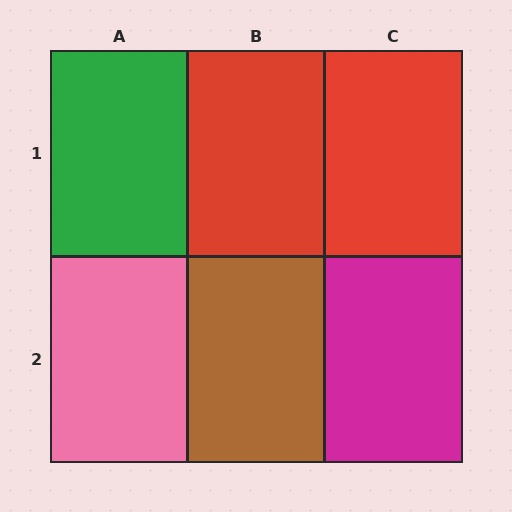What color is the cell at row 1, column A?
Green.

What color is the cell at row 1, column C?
Red.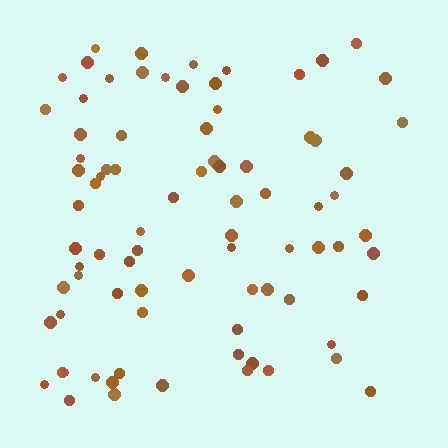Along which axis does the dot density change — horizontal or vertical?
Horizontal.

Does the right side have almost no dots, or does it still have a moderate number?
Still a moderate number, just noticeably fewer than the left.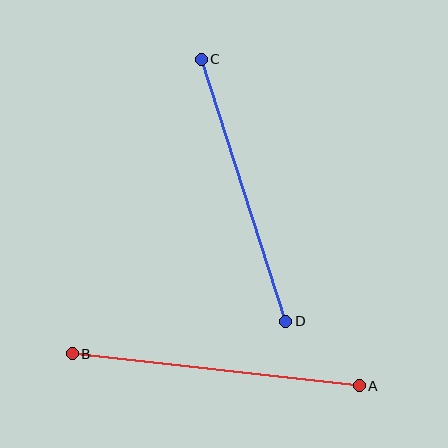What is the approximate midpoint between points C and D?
The midpoint is at approximately (243, 190) pixels.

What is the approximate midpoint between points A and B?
The midpoint is at approximately (216, 370) pixels.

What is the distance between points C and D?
The distance is approximately 275 pixels.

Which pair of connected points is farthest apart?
Points A and B are farthest apart.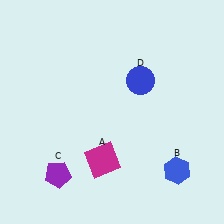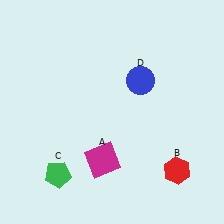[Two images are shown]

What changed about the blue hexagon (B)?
In Image 1, B is blue. In Image 2, it changed to red.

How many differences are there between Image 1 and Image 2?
There are 2 differences between the two images.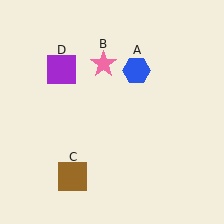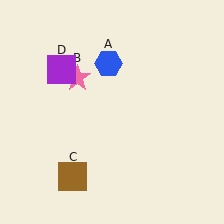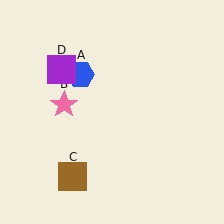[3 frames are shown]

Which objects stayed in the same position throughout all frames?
Brown square (object C) and purple square (object D) remained stationary.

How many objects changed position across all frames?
2 objects changed position: blue hexagon (object A), pink star (object B).